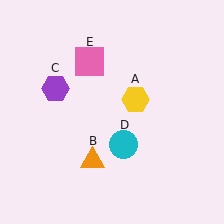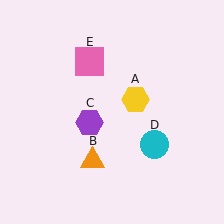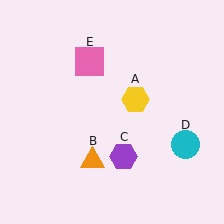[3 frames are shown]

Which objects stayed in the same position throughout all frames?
Yellow hexagon (object A) and orange triangle (object B) and pink square (object E) remained stationary.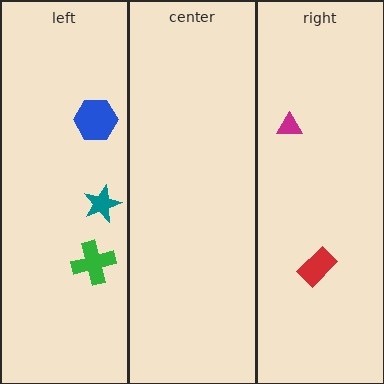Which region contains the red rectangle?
The right region.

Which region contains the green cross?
The left region.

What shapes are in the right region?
The red rectangle, the magenta triangle.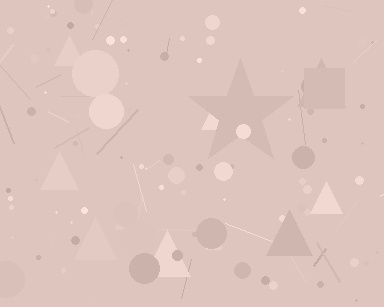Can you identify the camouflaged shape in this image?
The camouflaged shape is a star.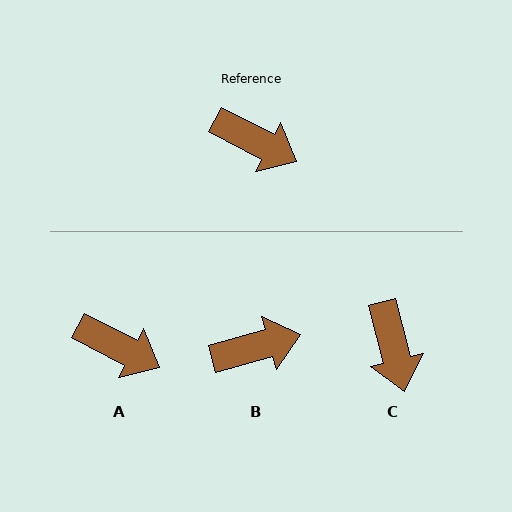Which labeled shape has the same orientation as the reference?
A.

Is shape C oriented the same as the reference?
No, it is off by about 48 degrees.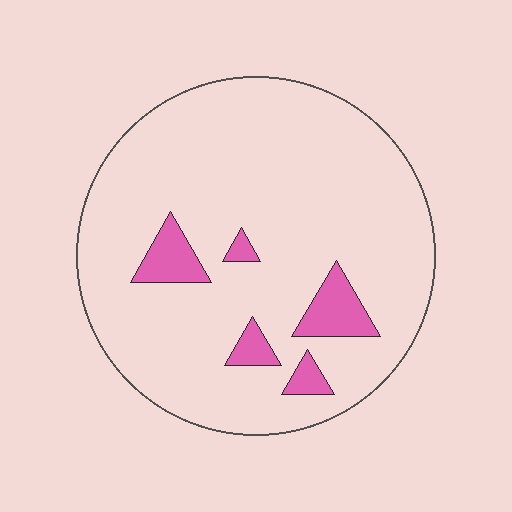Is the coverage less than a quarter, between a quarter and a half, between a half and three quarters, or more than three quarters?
Less than a quarter.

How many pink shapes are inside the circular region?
5.